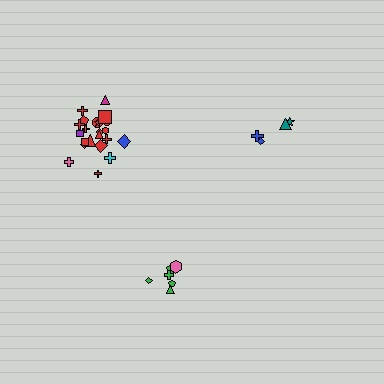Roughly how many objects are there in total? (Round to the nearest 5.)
Roughly 30 objects in total.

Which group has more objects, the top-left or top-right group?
The top-left group.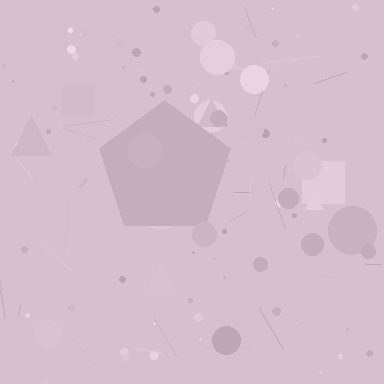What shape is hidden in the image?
A pentagon is hidden in the image.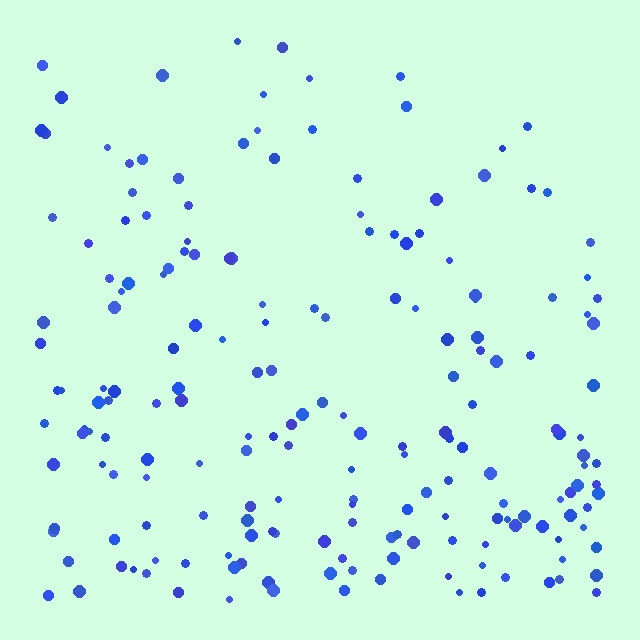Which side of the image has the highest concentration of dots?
The bottom.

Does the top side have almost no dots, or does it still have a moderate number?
Still a moderate number, just noticeably fewer than the bottom.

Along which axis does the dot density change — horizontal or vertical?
Vertical.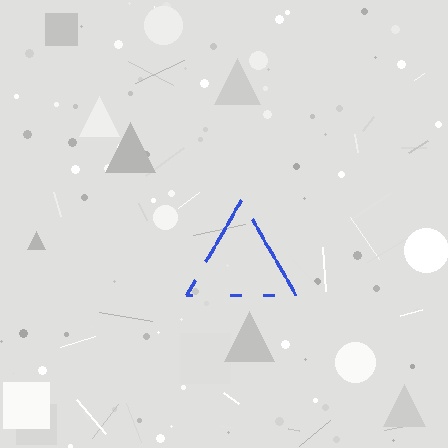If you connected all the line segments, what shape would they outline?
They would outline a triangle.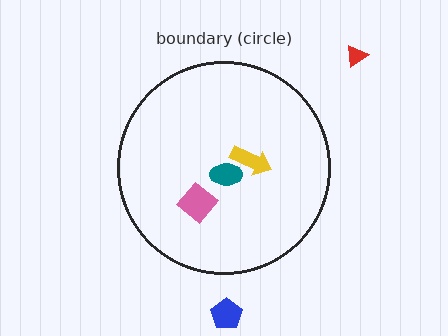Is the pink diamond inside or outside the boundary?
Inside.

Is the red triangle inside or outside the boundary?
Outside.